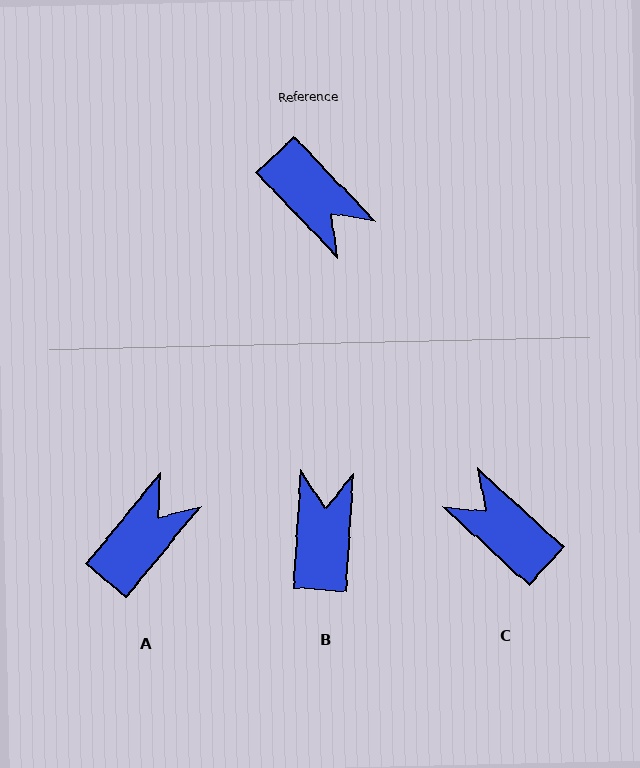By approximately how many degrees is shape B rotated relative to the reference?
Approximately 132 degrees counter-clockwise.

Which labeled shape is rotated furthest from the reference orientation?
C, about 177 degrees away.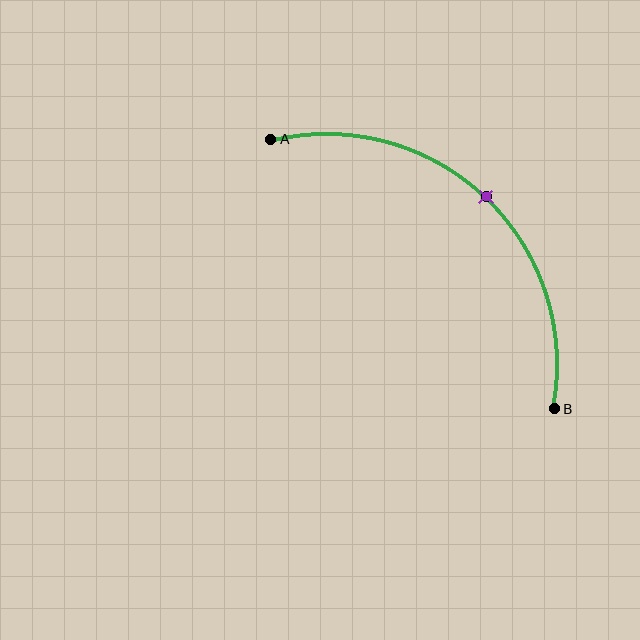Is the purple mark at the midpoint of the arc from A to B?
Yes. The purple mark lies on the arc at equal arc-length from both A and B — it is the arc midpoint.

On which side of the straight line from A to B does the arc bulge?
The arc bulges above and to the right of the straight line connecting A and B.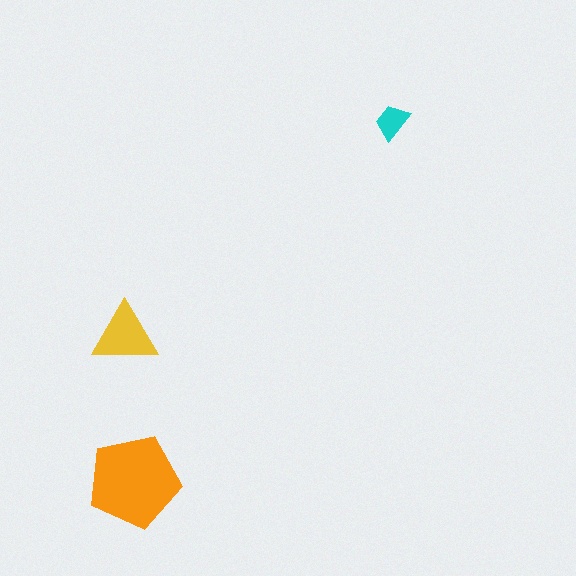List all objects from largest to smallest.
The orange pentagon, the yellow triangle, the cyan trapezoid.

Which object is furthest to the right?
The cyan trapezoid is rightmost.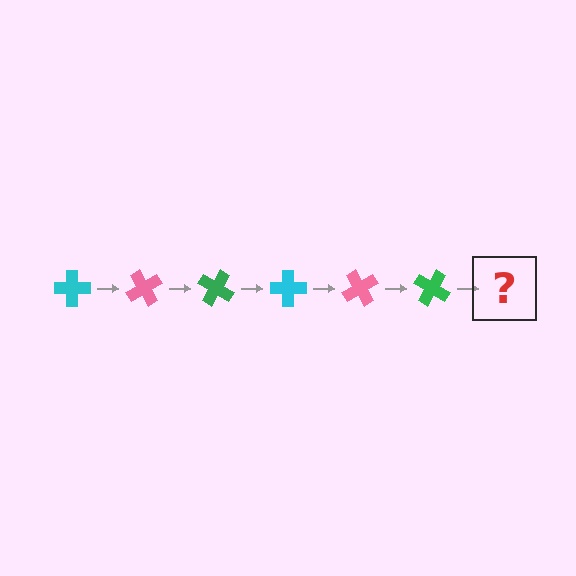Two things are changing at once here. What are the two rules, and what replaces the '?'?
The two rules are that it rotates 60 degrees each step and the color cycles through cyan, pink, and green. The '?' should be a cyan cross, rotated 360 degrees from the start.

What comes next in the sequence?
The next element should be a cyan cross, rotated 360 degrees from the start.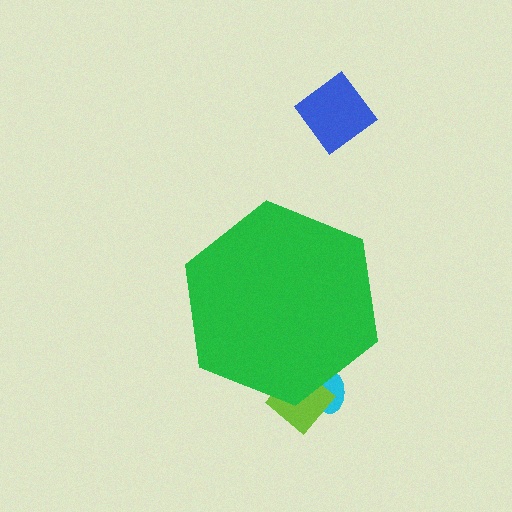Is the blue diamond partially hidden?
No, the blue diamond is fully visible.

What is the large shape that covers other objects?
A green hexagon.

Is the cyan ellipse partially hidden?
Yes, the cyan ellipse is partially hidden behind the green hexagon.